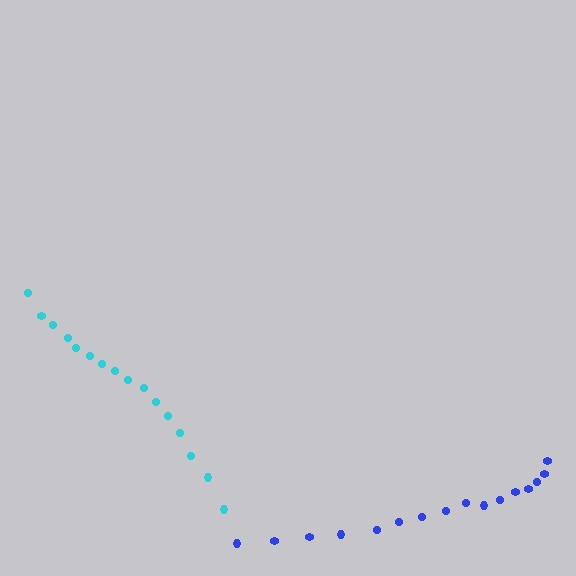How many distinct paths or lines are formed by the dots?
There are 2 distinct paths.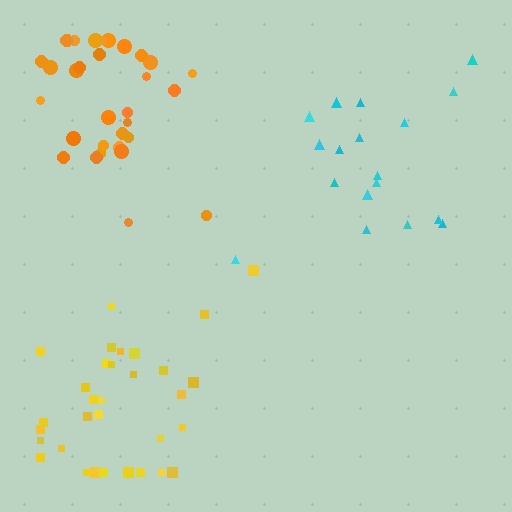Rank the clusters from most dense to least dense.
orange, yellow, cyan.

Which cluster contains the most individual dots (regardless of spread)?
Yellow (33).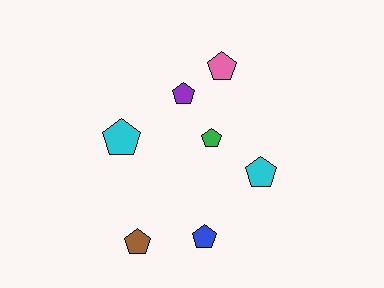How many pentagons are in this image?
There are 7 pentagons.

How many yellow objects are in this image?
There are no yellow objects.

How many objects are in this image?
There are 7 objects.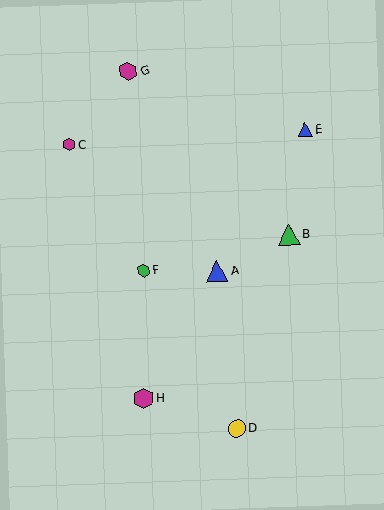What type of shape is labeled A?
Shape A is a blue triangle.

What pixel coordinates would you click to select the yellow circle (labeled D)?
Click at (237, 428) to select the yellow circle D.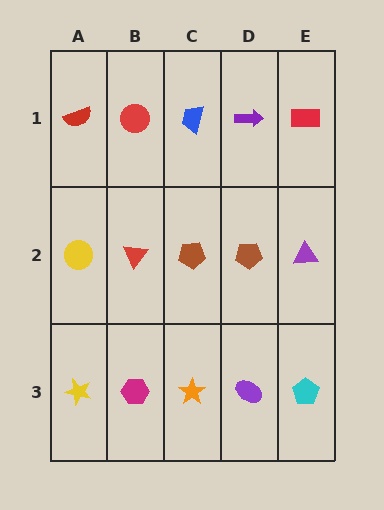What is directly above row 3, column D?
A brown pentagon.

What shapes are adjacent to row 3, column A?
A yellow circle (row 2, column A), a magenta hexagon (row 3, column B).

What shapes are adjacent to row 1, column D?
A brown pentagon (row 2, column D), a blue trapezoid (row 1, column C), a red rectangle (row 1, column E).